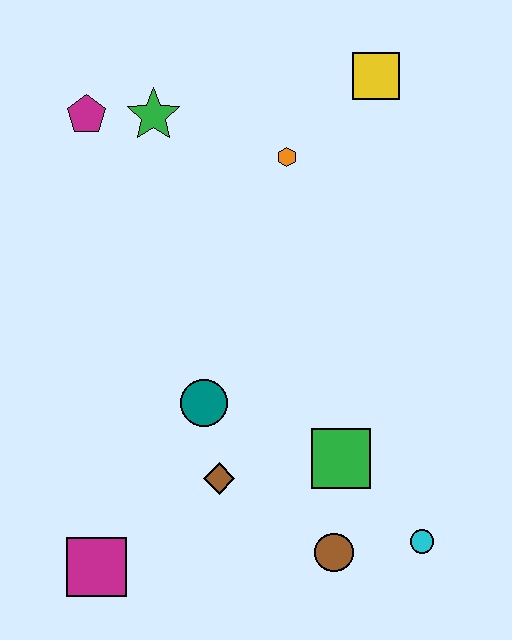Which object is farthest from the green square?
The magenta pentagon is farthest from the green square.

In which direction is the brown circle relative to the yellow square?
The brown circle is below the yellow square.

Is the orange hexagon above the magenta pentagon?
No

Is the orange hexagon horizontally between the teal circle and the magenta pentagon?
No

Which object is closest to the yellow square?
The orange hexagon is closest to the yellow square.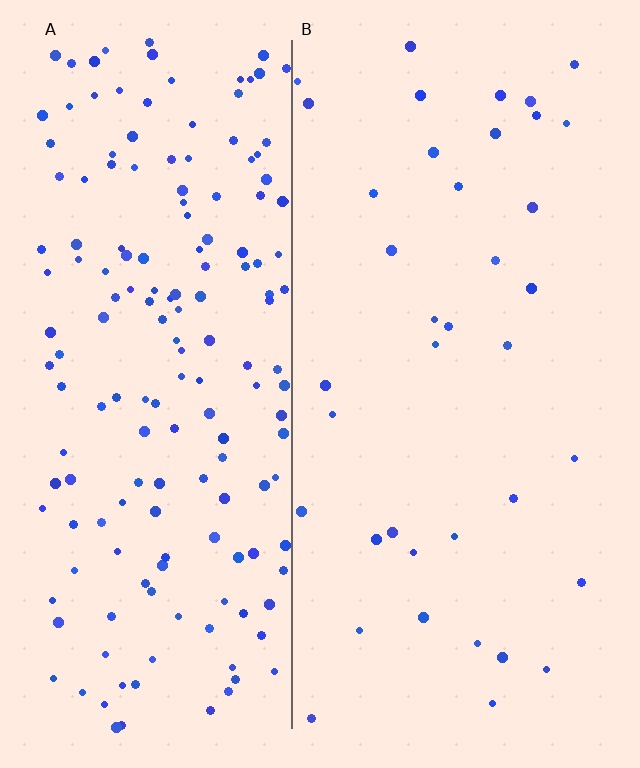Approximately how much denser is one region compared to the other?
Approximately 4.6× — region A over region B.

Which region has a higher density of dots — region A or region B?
A (the left).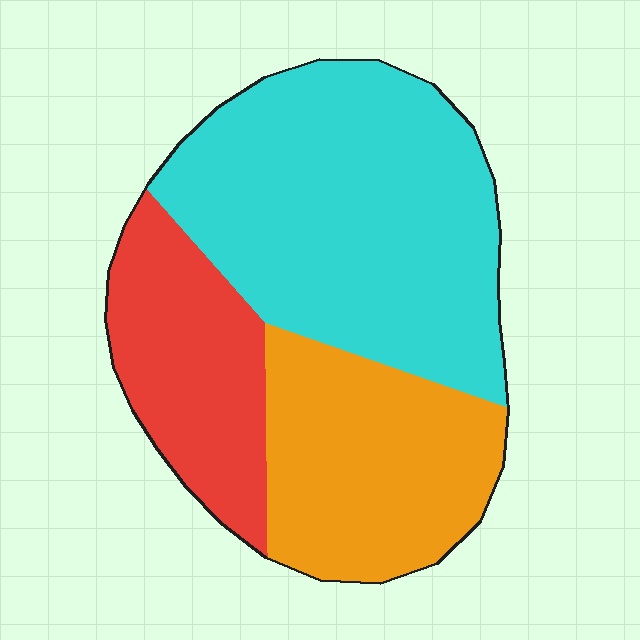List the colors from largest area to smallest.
From largest to smallest: cyan, orange, red.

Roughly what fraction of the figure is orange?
Orange takes up about one quarter (1/4) of the figure.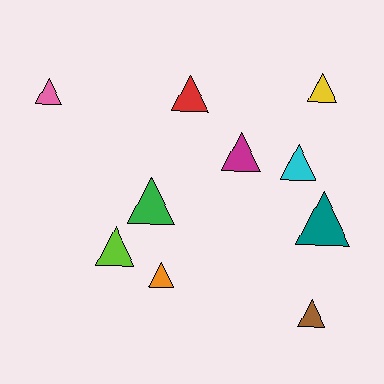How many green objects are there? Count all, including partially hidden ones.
There is 1 green object.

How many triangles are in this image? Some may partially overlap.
There are 10 triangles.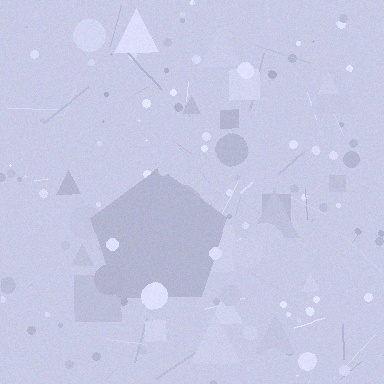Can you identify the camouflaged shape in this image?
The camouflaged shape is a pentagon.